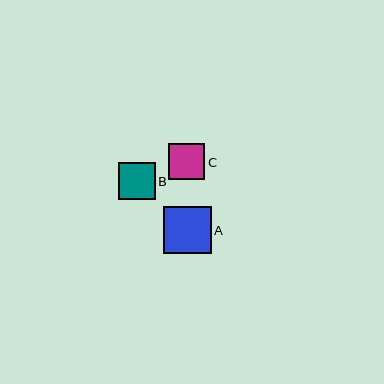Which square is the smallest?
Square C is the smallest with a size of approximately 36 pixels.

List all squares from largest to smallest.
From largest to smallest: A, B, C.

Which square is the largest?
Square A is the largest with a size of approximately 48 pixels.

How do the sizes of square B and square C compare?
Square B and square C are approximately the same size.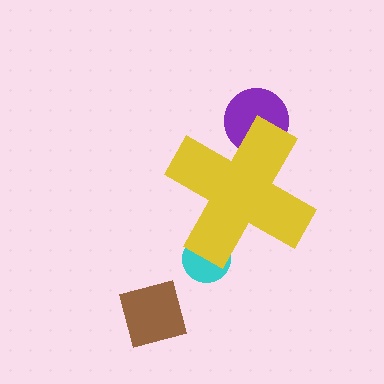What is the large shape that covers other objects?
A yellow cross.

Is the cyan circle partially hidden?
Yes, the cyan circle is partially hidden behind the yellow cross.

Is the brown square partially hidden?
No, the brown square is fully visible.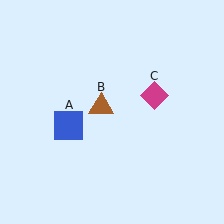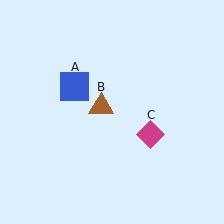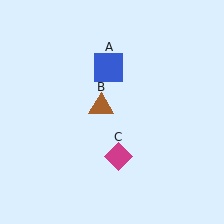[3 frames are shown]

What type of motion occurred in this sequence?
The blue square (object A), magenta diamond (object C) rotated clockwise around the center of the scene.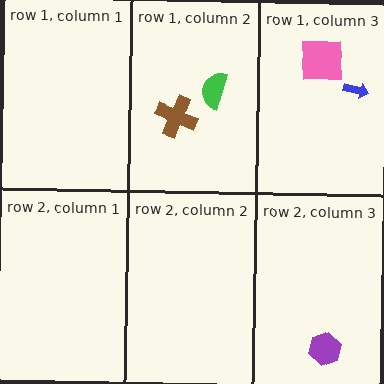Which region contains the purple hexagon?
The row 2, column 3 region.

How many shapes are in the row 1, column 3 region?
2.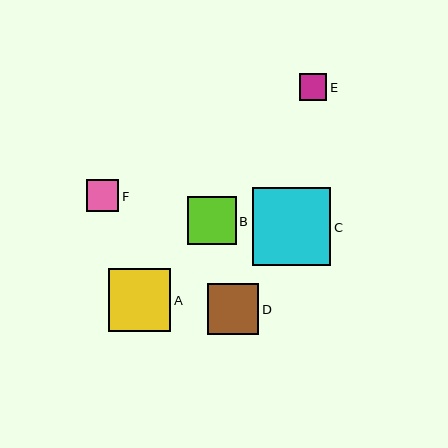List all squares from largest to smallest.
From largest to smallest: C, A, D, B, F, E.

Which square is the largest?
Square C is the largest with a size of approximately 78 pixels.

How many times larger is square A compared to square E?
Square A is approximately 2.3 times the size of square E.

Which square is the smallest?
Square E is the smallest with a size of approximately 27 pixels.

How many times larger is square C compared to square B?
Square C is approximately 1.6 times the size of square B.